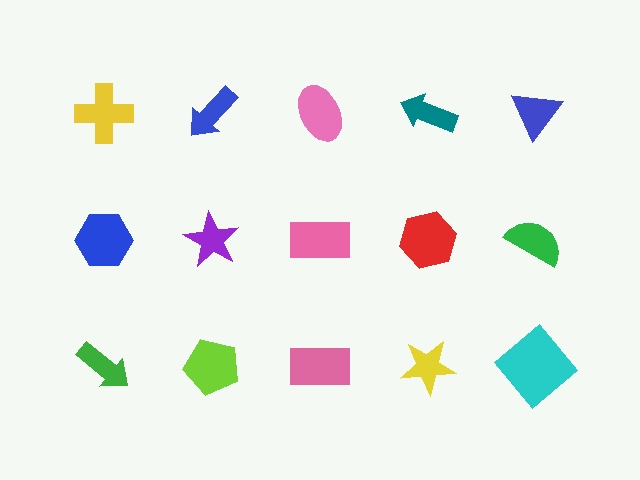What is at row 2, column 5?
A green semicircle.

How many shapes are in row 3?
5 shapes.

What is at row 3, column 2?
A lime pentagon.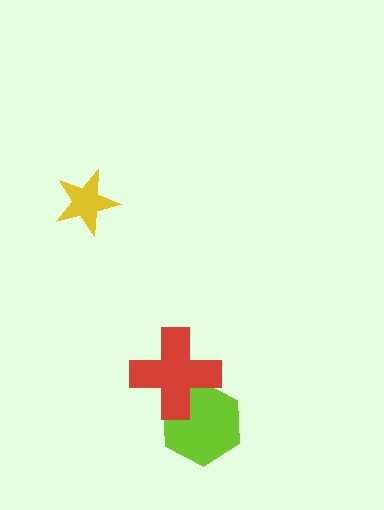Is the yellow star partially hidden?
No, no other shape covers it.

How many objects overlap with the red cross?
1 object overlaps with the red cross.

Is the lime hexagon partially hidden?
Yes, it is partially covered by another shape.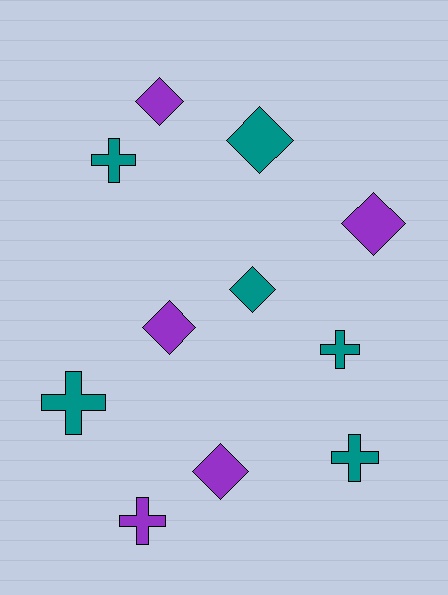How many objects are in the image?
There are 11 objects.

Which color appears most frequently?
Teal, with 6 objects.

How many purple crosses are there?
There is 1 purple cross.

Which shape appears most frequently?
Diamond, with 6 objects.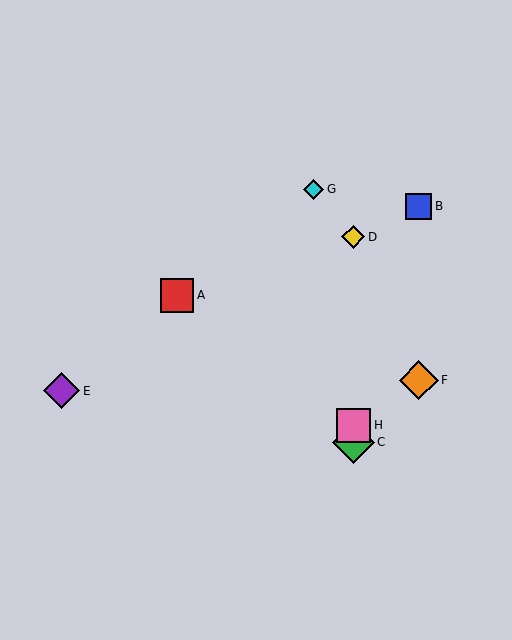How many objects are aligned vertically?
3 objects (C, D, H) are aligned vertically.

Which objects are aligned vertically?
Objects C, D, H are aligned vertically.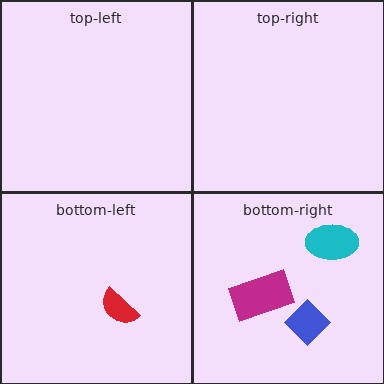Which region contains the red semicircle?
The bottom-left region.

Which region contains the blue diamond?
The bottom-right region.